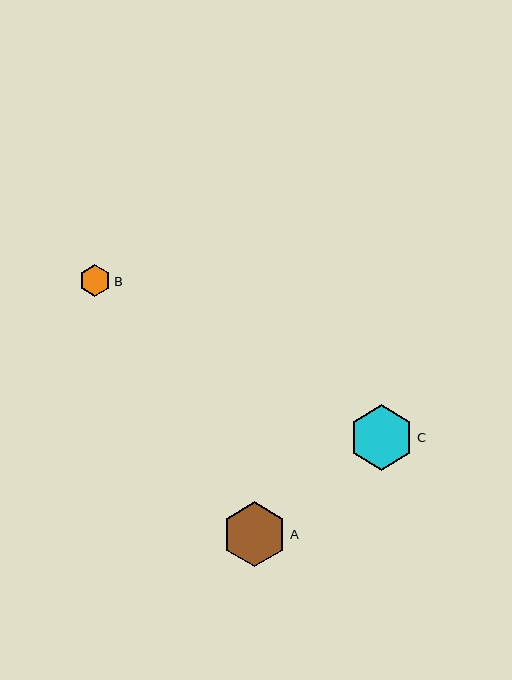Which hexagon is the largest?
Hexagon C is the largest with a size of approximately 65 pixels.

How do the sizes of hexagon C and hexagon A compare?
Hexagon C and hexagon A are approximately the same size.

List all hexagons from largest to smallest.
From largest to smallest: C, A, B.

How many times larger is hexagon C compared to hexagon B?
Hexagon C is approximately 2.1 times the size of hexagon B.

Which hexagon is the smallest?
Hexagon B is the smallest with a size of approximately 31 pixels.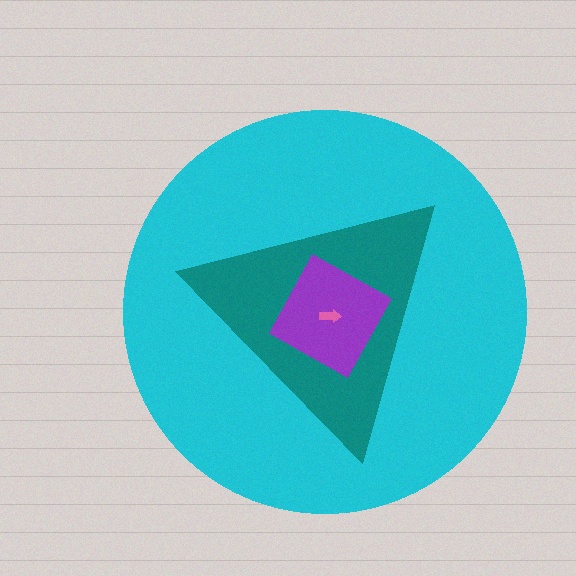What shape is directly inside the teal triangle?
The purple square.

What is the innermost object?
The pink arrow.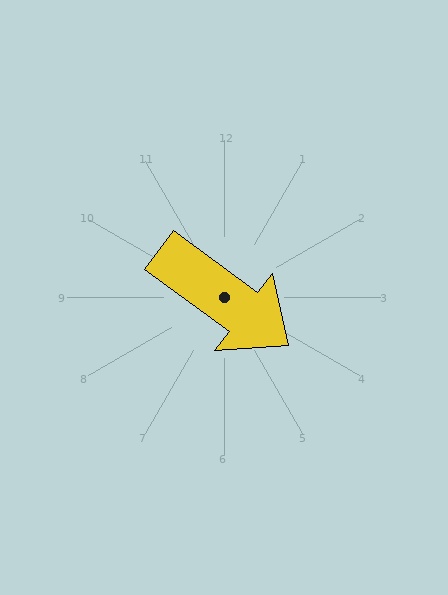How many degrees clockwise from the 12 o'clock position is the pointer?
Approximately 126 degrees.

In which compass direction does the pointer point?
Southeast.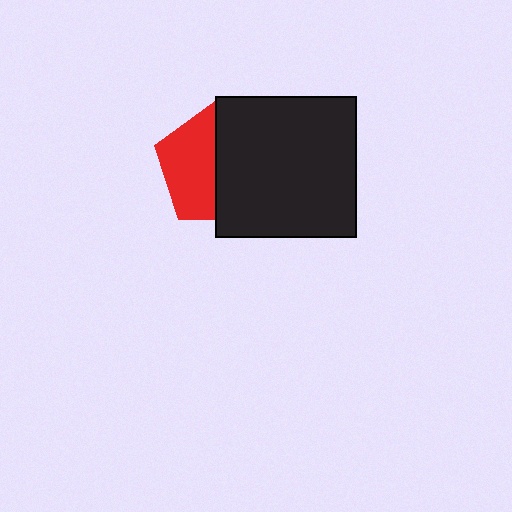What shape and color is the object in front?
The object in front is a black square.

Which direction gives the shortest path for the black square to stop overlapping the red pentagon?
Moving right gives the shortest separation.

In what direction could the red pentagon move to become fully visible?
The red pentagon could move left. That would shift it out from behind the black square entirely.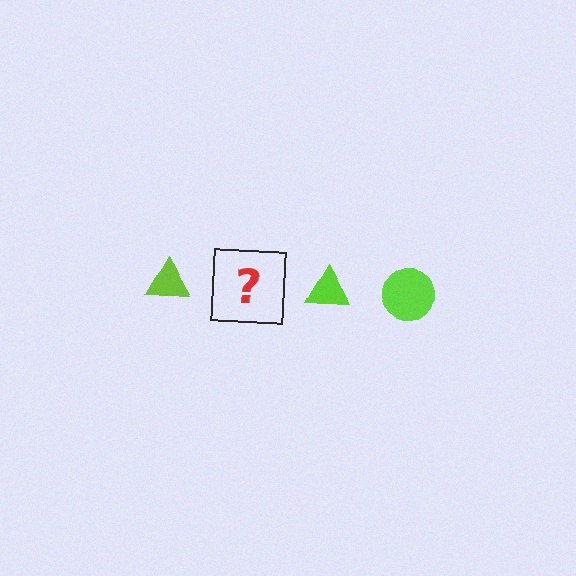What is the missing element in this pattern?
The missing element is a lime circle.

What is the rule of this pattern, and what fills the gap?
The rule is that the pattern cycles through triangle, circle shapes in lime. The gap should be filled with a lime circle.